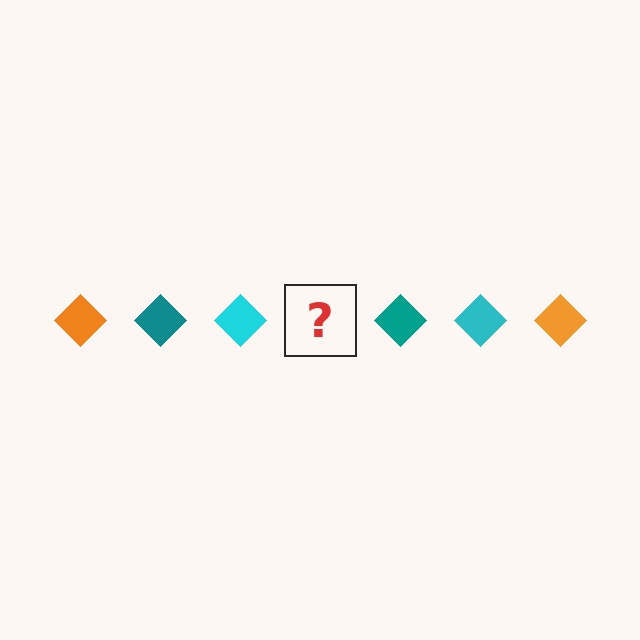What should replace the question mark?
The question mark should be replaced with an orange diamond.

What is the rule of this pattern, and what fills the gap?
The rule is that the pattern cycles through orange, teal, cyan diamonds. The gap should be filled with an orange diamond.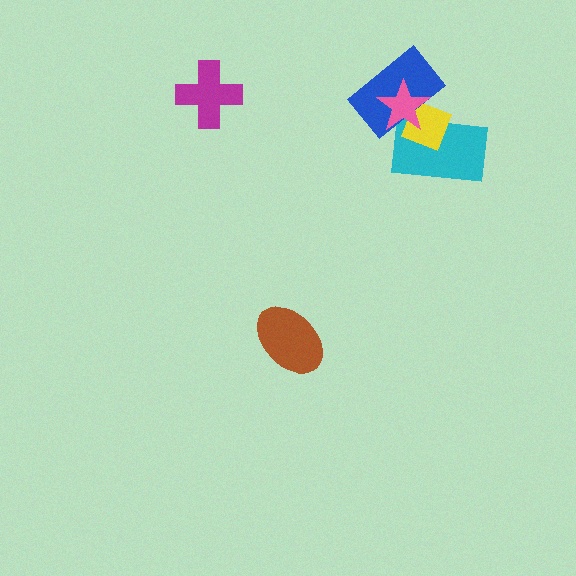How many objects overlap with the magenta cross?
0 objects overlap with the magenta cross.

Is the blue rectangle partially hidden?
Yes, it is partially covered by another shape.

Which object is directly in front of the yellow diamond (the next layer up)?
The blue rectangle is directly in front of the yellow diamond.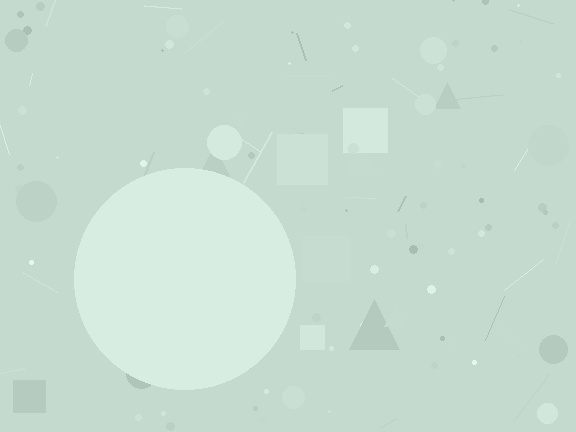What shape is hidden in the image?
A circle is hidden in the image.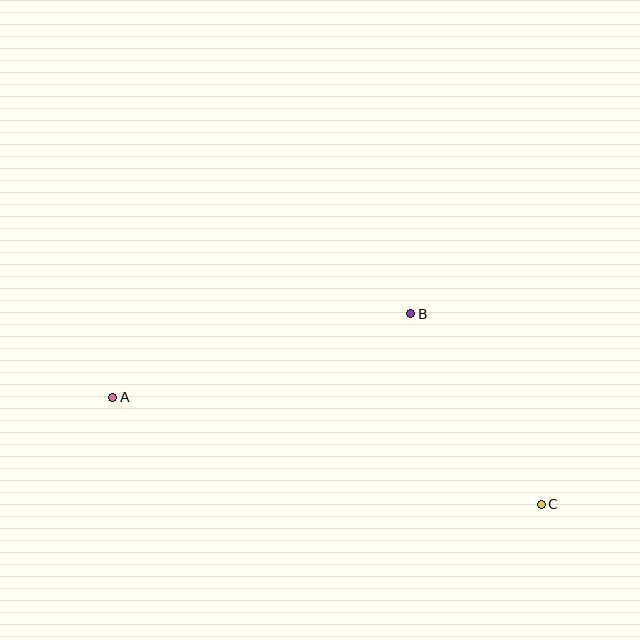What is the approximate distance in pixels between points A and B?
The distance between A and B is approximately 310 pixels.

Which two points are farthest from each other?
Points A and C are farthest from each other.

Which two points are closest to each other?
Points B and C are closest to each other.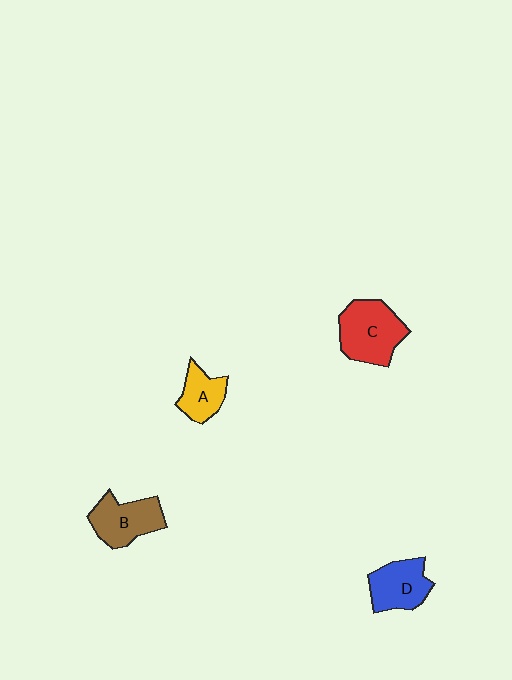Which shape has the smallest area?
Shape A (yellow).